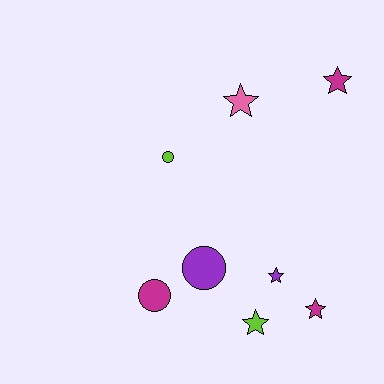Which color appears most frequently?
Magenta, with 3 objects.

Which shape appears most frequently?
Star, with 5 objects.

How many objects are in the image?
There are 8 objects.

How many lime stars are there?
There is 1 lime star.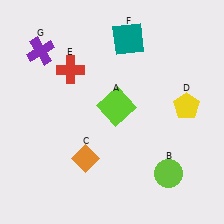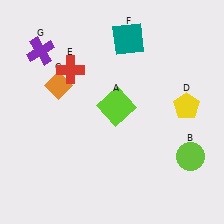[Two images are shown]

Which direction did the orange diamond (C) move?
The orange diamond (C) moved up.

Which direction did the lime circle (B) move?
The lime circle (B) moved right.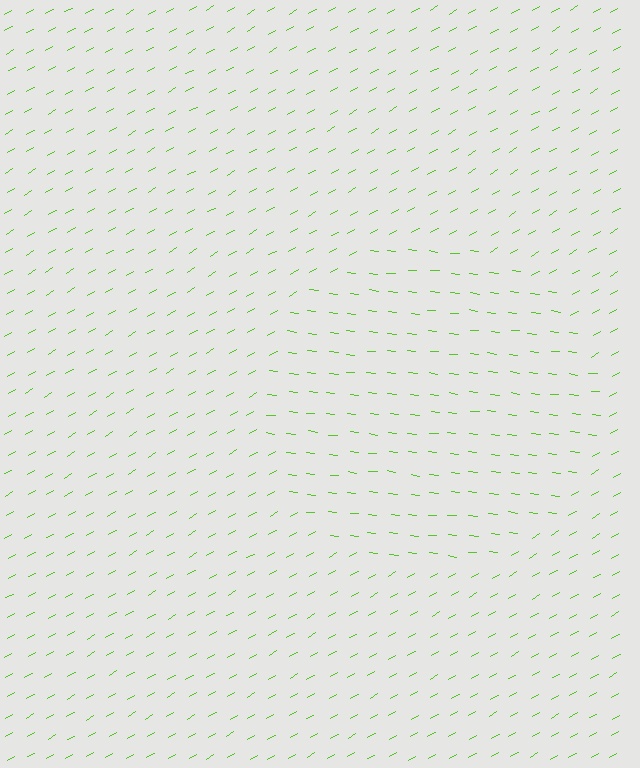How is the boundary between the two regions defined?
The boundary is defined purely by a change in line orientation (approximately 37 degrees difference). All lines are the same color and thickness.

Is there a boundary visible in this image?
Yes, there is a texture boundary formed by a change in line orientation.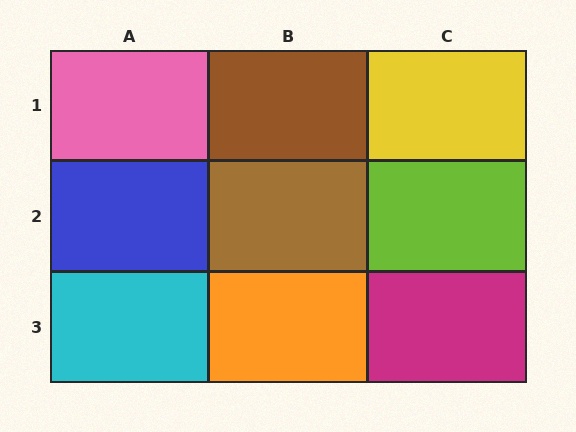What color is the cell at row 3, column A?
Cyan.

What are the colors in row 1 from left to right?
Pink, brown, yellow.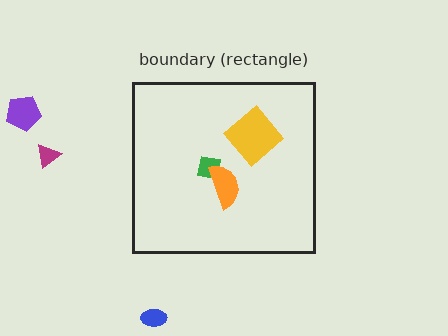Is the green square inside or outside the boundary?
Inside.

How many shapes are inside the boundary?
3 inside, 3 outside.